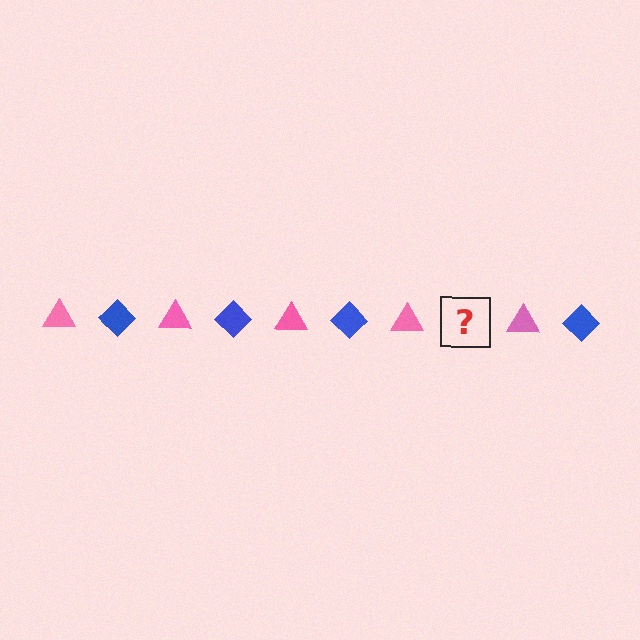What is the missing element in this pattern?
The missing element is a blue diamond.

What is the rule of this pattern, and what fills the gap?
The rule is that the pattern alternates between pink triangle and blue diamond. The gap should be filled with a blue diamond.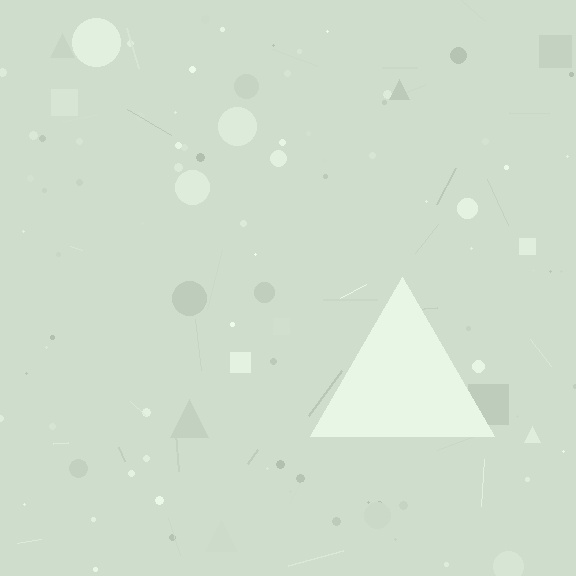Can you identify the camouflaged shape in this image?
The camouflaged shape is a triangle.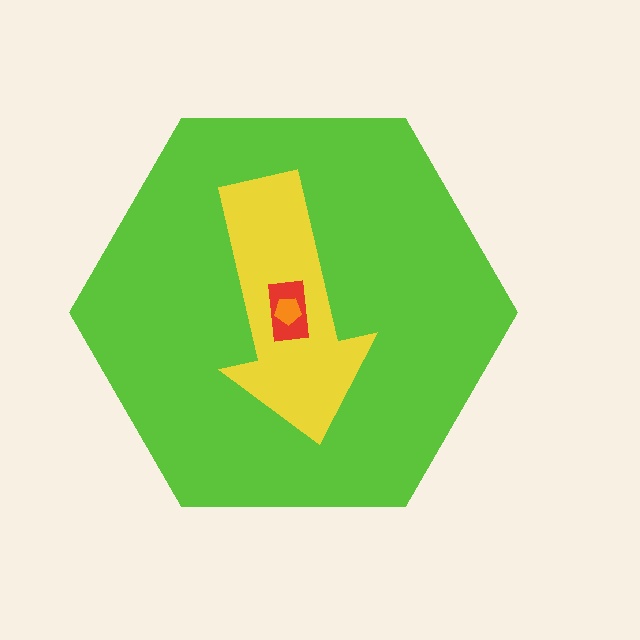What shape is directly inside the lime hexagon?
The yellow arrow.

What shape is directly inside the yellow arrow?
The red rectangle.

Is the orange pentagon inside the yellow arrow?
Yes.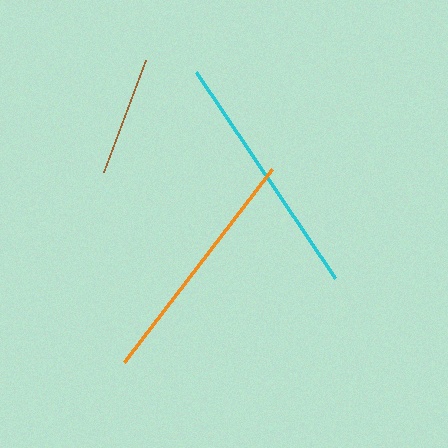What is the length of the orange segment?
The orange segment is approximately 243 pixels long.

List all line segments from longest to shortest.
From longest to shortest: cyan, orange, brown.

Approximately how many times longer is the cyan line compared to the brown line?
The cyan line is approximately 2.1 times the length of the brown line.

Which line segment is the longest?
The cyan line is the longest at approximately 249 pixels.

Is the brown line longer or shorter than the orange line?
The orange line is longer than the brown line.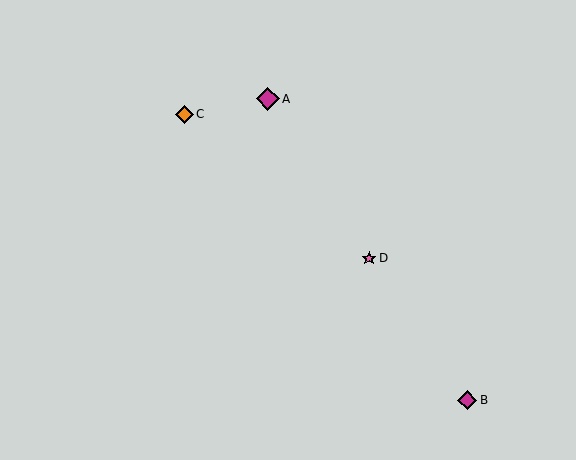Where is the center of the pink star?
The center of the pink star is at (369, 258).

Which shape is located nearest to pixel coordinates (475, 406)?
The magenta diamond (labeled B) at (467, 400) is nearest to that location.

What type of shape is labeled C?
Shape C is an orange diamond.